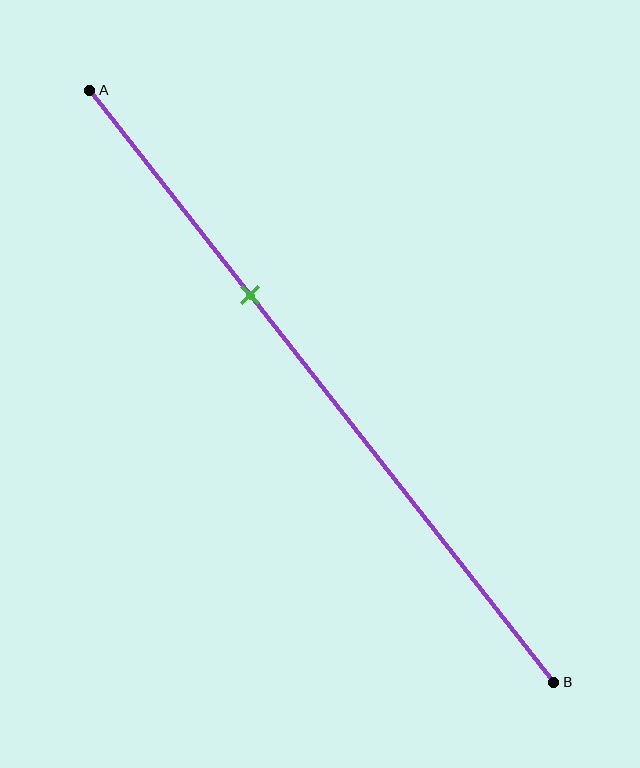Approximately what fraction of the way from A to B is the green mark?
The green mark is approximately 35% of the way from A to B.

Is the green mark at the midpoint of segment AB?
No, the mark is at about 35% from A, not at the 50% midpoint.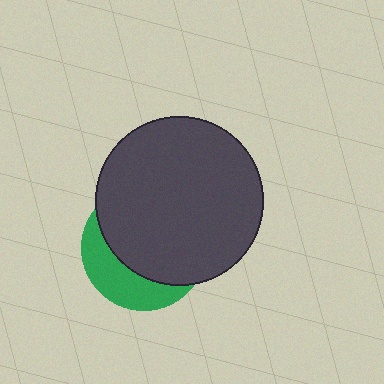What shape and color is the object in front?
The object in front is a dark gray circle.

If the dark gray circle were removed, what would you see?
You would see the complete green circle.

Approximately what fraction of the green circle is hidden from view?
Roughly 67% of the green circle is hidden behind the dark gray circle.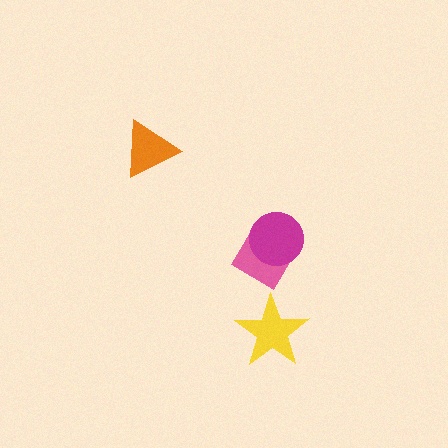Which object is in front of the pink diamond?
The magenta circle is in front of the pink diamond.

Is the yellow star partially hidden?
No, no other shape covers it.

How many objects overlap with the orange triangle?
0 objects overlap with the orange triangle.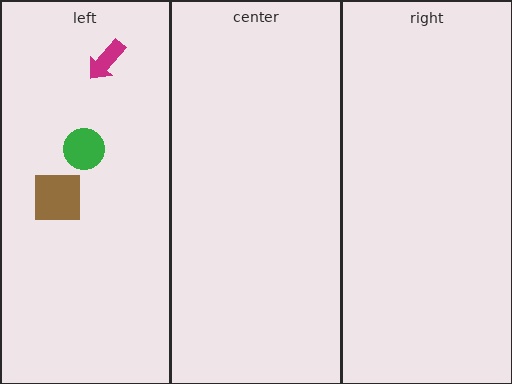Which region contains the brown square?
The left region.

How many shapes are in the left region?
3.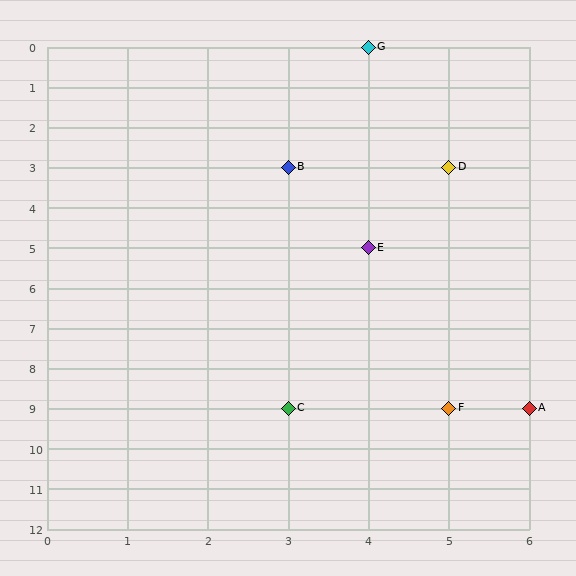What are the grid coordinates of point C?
Point C is at grid coordinates (3, 9).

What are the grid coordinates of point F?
Point F is at grid coordinates (5, 9).